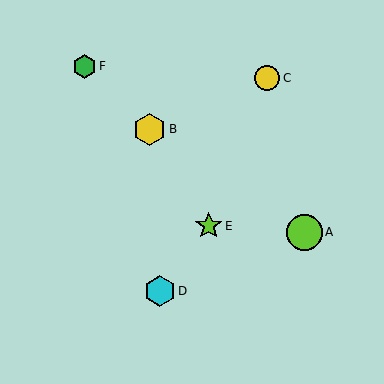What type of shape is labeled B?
Shape B is a yellow hexagon.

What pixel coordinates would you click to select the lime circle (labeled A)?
Click at (305, 232) to select the lime circle A.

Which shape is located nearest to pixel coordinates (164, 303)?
The cyan hexagon (labeled D) at (160, 291) is nearest to that location.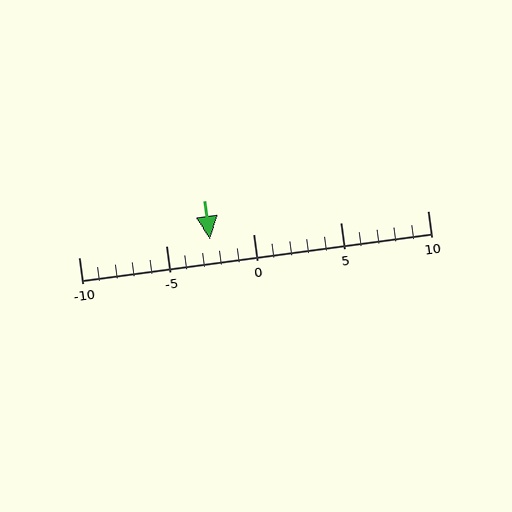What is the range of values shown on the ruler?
The ruler shows values from -10 to 10.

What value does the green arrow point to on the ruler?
The green arrow points to approximately -2.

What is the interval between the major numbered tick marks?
The major tick marks are spaced 5 units apart.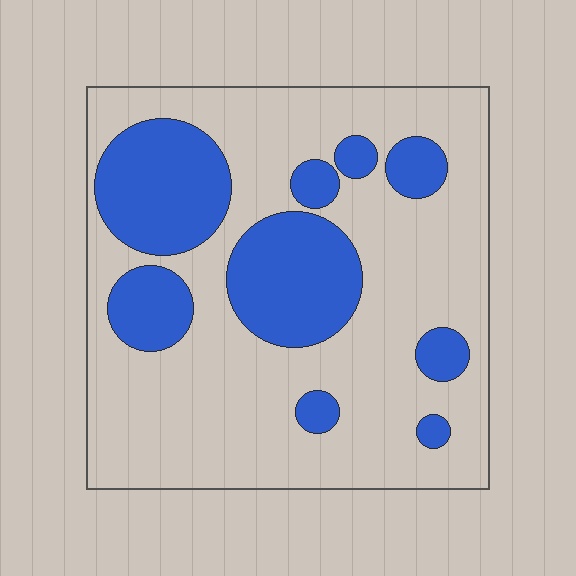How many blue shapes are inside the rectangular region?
9.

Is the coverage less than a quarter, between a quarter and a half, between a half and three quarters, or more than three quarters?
Between a quarter and a half.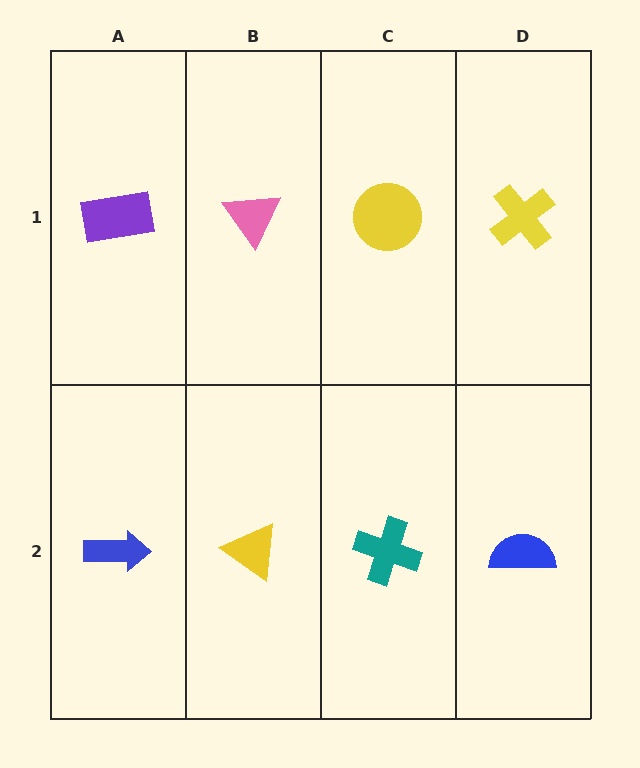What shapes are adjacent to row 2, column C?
A yellow circle (row 1, column C), a yellow triangle (row 2, column B), a blue semicircle (row 2, column D).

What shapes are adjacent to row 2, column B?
A pink triangle (row 1, column B), a blue arrow (row 2, column A), a teal cross (row 2, column C).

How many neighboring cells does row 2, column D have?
2.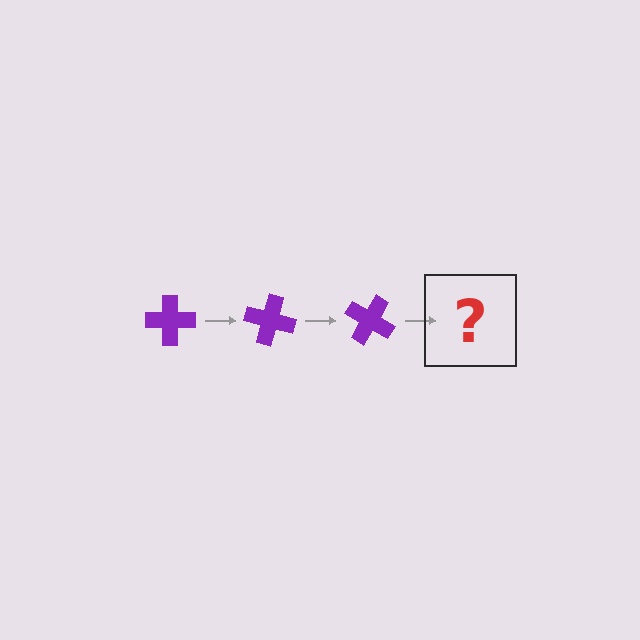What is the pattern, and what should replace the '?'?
The pattern is that the cross rotates 15 degrees each step. The '?' should be a purple cross rotated 45 degrees.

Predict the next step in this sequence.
The next step is a purple cross rotated 45 degrees.